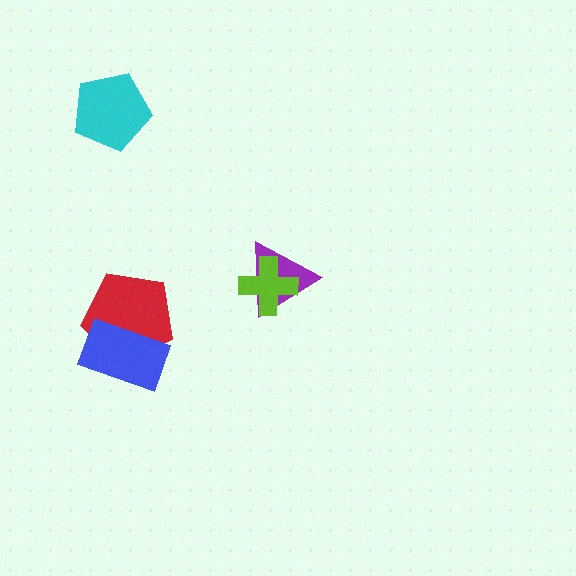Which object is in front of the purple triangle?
The lime cross is in front of the purple triangle.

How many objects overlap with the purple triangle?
1 object overlaps with the purple triangle.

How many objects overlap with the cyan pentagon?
0 objects overlap with the cyan pentagon.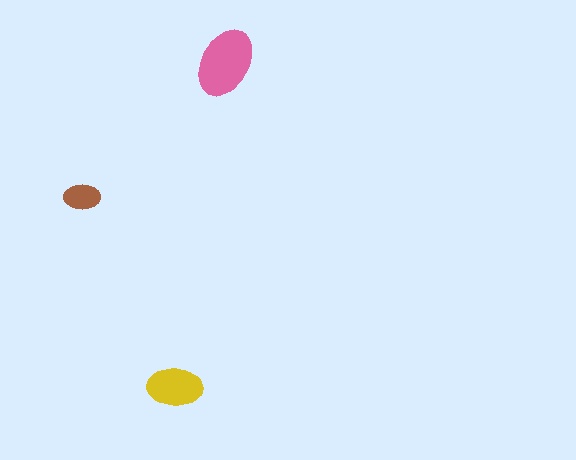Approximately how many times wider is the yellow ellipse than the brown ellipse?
About 1.5 times wider.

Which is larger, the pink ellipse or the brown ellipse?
The pink one.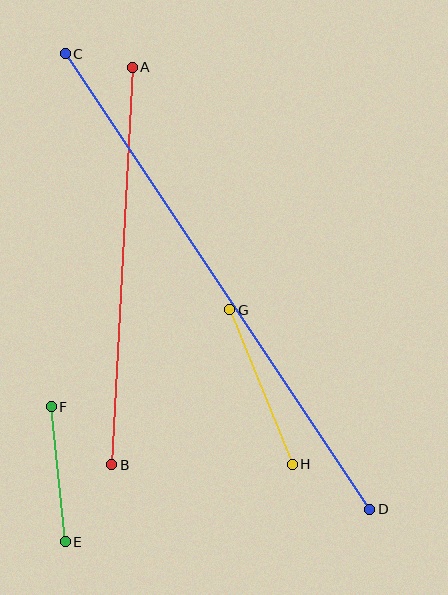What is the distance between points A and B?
The distance is approximately 398 pixels.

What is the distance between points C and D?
The distance is approximately 548 pixels.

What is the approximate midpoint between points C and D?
The midpoint is at approximately (217, 282) pixels.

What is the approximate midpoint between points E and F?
The midpoint is at approximately (58, 474) pixels.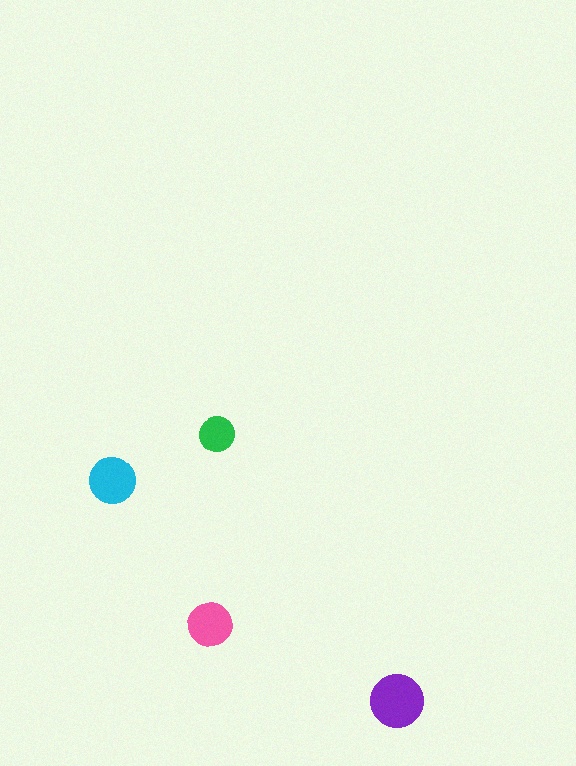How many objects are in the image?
There are 4 objects in the image.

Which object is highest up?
The green circle is topmost.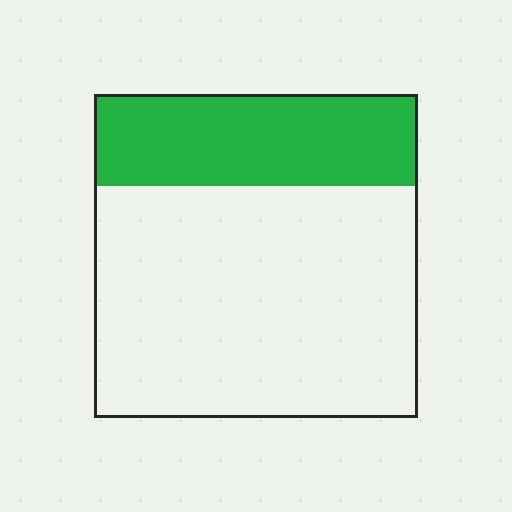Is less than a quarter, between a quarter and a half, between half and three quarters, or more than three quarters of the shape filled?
Between a quarter and a half.